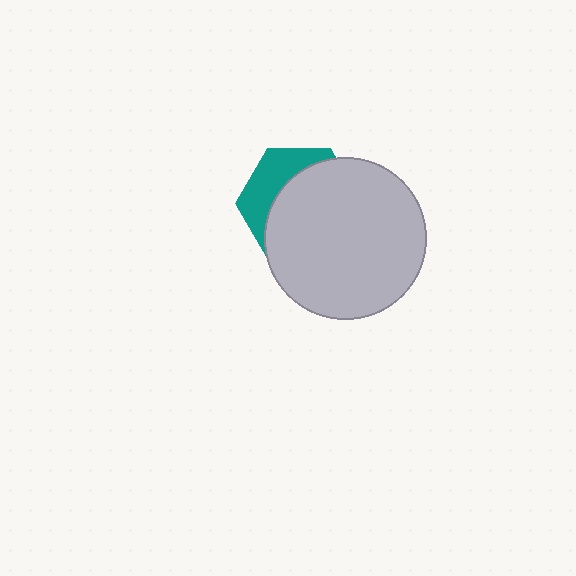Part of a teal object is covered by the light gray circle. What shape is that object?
It is a hexagon.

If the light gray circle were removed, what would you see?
You would see the complete teal hexagon.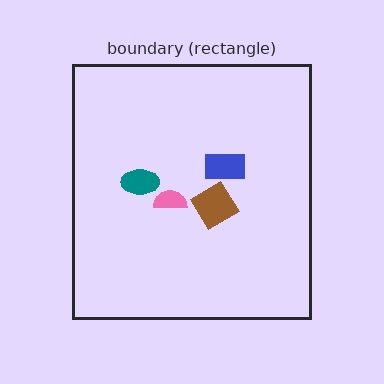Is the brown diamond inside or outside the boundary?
Inside.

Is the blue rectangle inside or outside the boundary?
Inside.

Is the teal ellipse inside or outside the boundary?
Inside.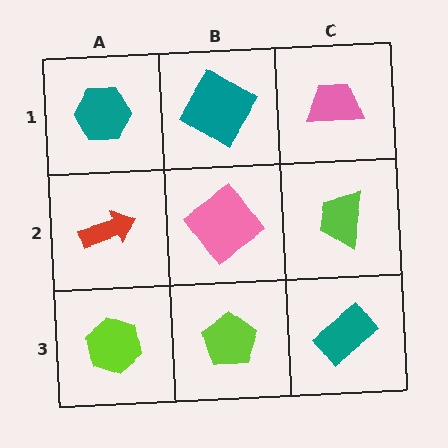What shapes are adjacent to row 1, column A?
A red arrow (row 2, column A), a teal diamond (row 1, column B).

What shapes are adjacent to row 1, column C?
A lime trapezoid (row 2, column C), a teal diamond (row 1, column B).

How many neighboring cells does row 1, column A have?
2.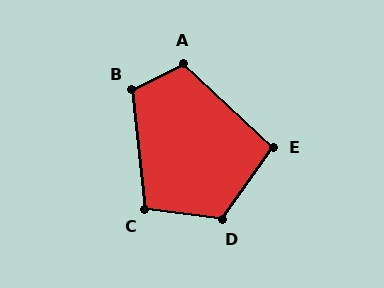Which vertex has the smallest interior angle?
E, at approximately 98 degrees.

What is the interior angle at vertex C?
Approximately 103 degrees (obtuse).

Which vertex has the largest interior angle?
D, at approximately 118 degrees.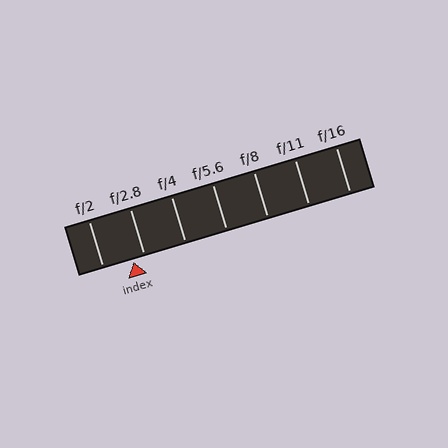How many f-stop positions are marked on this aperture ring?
There are 7 f-stop positions marked.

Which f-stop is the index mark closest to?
The index mark is closest to f/2.8.